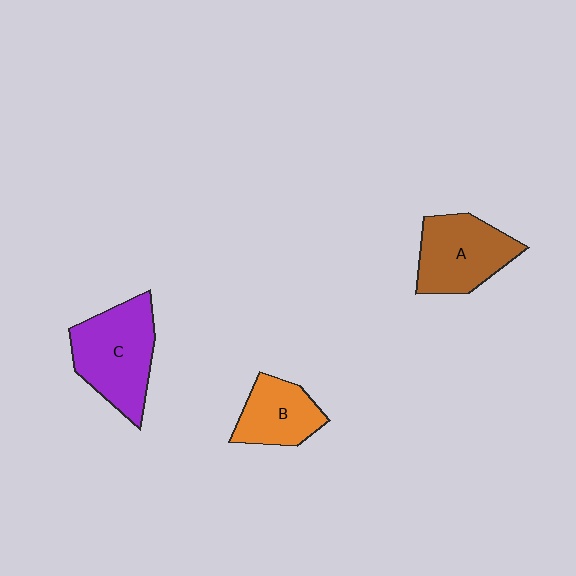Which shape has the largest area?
Shape C (purple).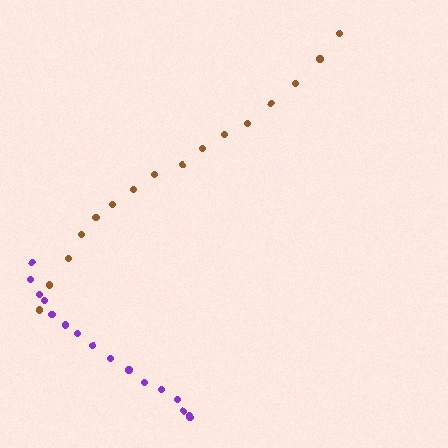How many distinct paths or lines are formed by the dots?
There are 2 distinct paths.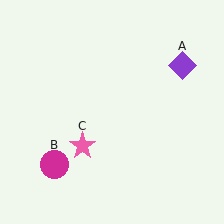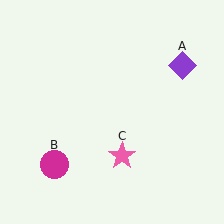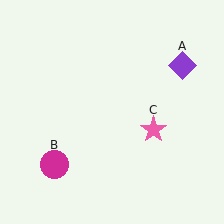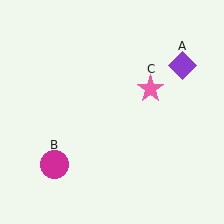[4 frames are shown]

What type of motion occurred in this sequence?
The pink star (object C) rotated counterclockwise around the center of the scene.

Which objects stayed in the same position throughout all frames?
Purple diamond (object A) and magenta circle (object B) remained stationary.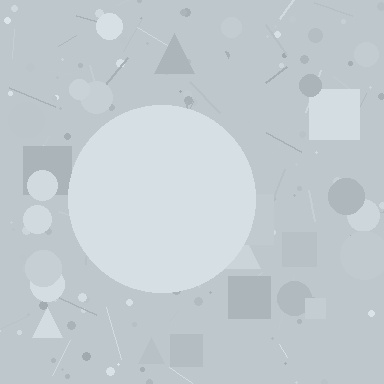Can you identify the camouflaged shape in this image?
The camouflaged shape is a circle.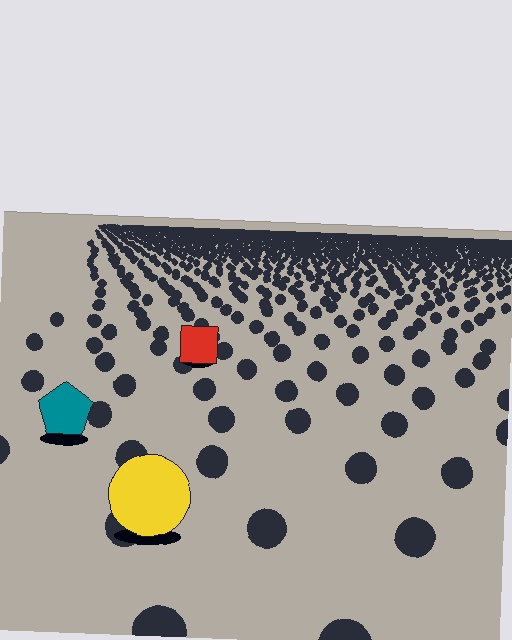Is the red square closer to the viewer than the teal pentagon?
No. The teal pentagon is closer — you can tell from the texture gradient: the ground texture is coarser near it.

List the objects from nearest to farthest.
From nearest to farthest: the yellow circle, the teal pentagon, the red square.